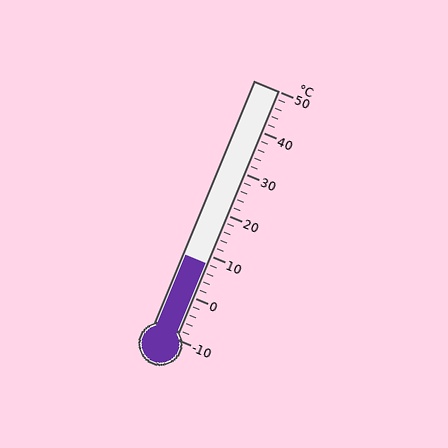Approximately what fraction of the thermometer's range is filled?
The thermometer is filled to approximately 30% of its range.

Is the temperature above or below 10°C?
The temperature is below 10°C.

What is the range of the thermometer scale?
The thermometer scale ranges from -10°C to 50°C.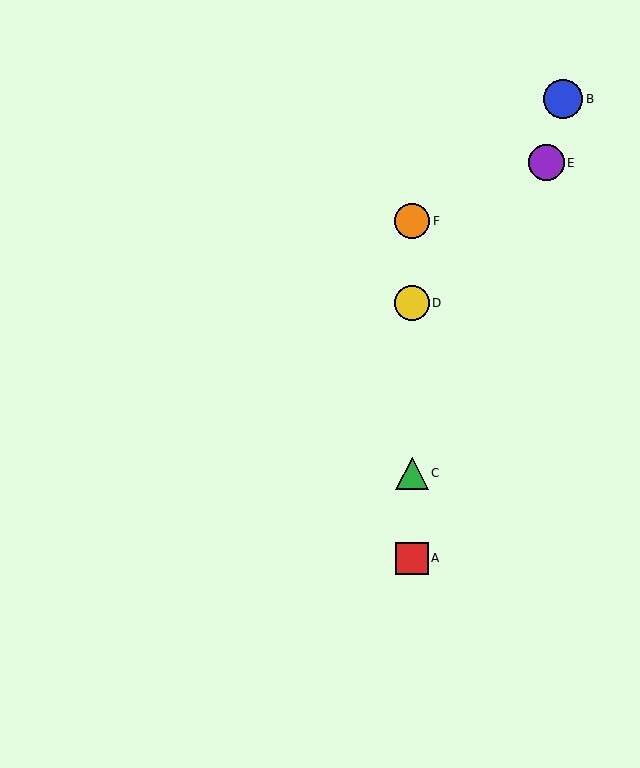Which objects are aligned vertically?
Objects A, C, D, F are aligned vertically.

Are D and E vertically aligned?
No, D is at x≈412 and E is at x≈546.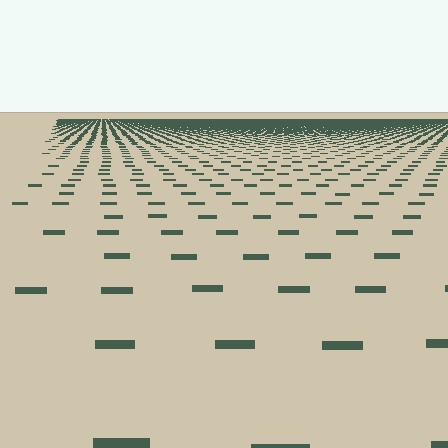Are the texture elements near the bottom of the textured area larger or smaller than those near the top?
Larger. Near the bottom, elements are closer to the viewer and appear at a bigger on-screen size.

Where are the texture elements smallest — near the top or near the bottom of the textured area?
Near the top.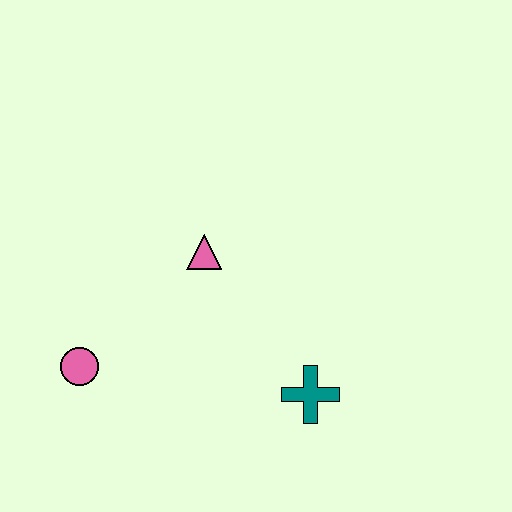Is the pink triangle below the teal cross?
No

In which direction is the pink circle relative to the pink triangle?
The pink circle is to the left of the pink triangle.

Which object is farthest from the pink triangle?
The teal cross is farthest from the pink triangle.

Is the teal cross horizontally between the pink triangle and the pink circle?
No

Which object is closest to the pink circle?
The pink triangle is closest to the pink circle.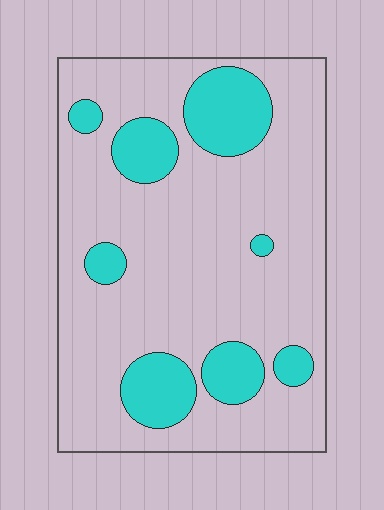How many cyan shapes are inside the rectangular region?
8.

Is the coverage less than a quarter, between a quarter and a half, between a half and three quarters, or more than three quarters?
Less than a quarter.